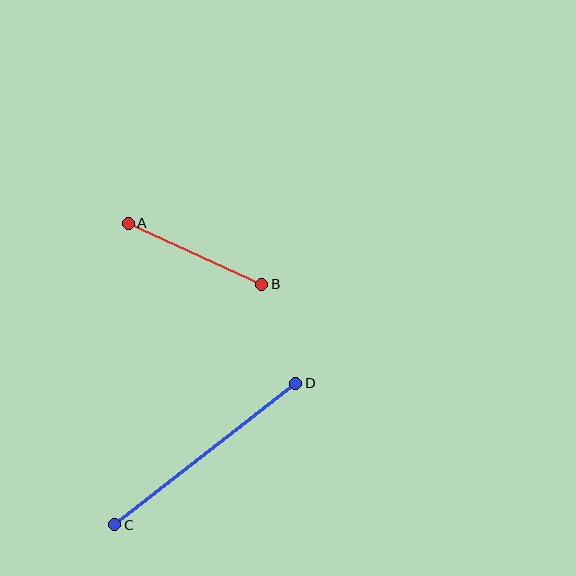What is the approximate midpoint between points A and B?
The midpoint is at approximately (195, 254) pixels.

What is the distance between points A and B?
The distance is approximately 146 pixels.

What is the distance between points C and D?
The distance is approximately 229 pixels.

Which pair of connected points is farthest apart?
Points C and D are farthest apart.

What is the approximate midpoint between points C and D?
The midpoint is at approximately (205, 454) pixels.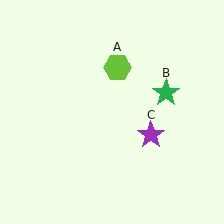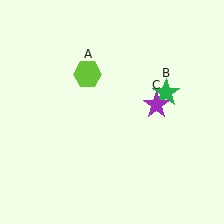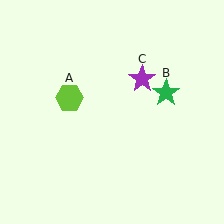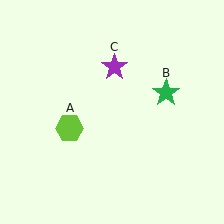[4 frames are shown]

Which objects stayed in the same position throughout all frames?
Green star (object B) remained stationary.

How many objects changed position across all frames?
2 objects changed position: lime hexagon (object A), purple star (object C).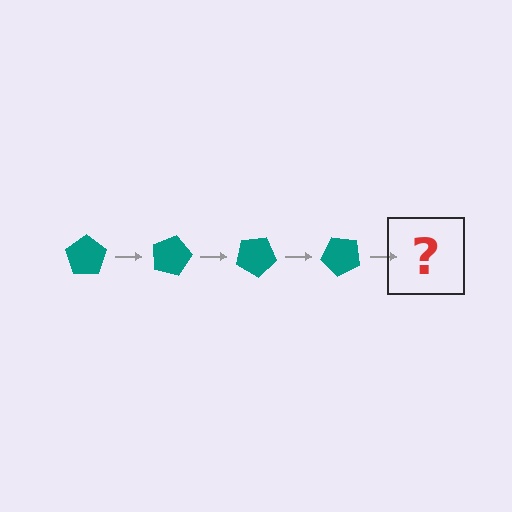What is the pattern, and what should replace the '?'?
The pattern is that the pentagon rotates 15 degrees each step. The '?' should be a teal pentagon rotated 60 degrees.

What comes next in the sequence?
The next element should be a teal pentagon rotated 60 degrees.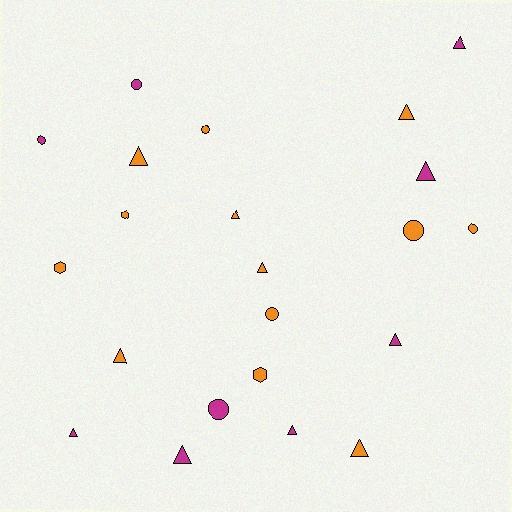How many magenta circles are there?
There are 3 magenta circles.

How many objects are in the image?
There are 22 objects.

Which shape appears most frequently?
Triangle, with 12 objects.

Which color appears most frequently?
Orange, with 13 objects.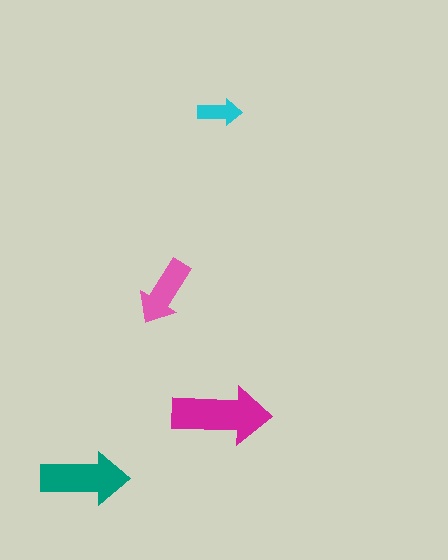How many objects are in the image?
There are 4 objects in the image.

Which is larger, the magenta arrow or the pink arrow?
The magenta one.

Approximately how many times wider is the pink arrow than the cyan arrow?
About 1.5 times wider.